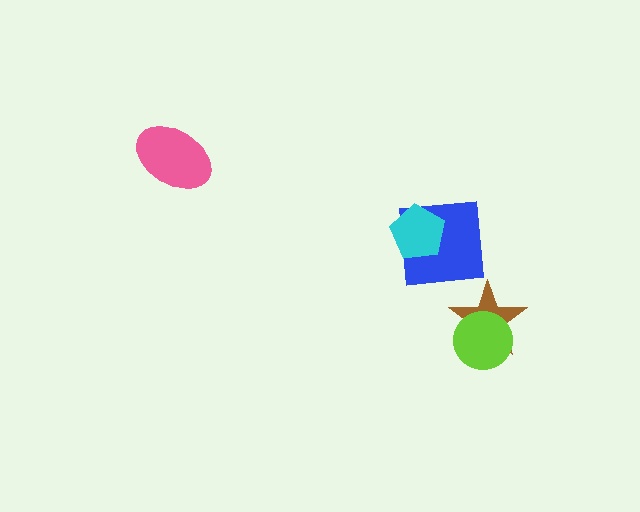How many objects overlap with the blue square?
1 object overlaps with the blue square.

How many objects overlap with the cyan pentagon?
1 object overlaps with the cyan pentagon.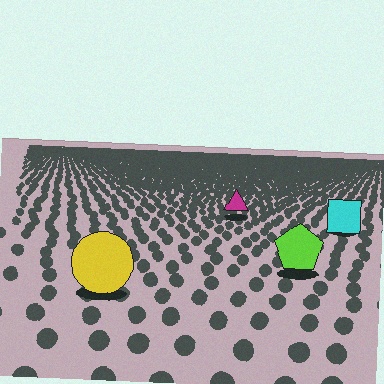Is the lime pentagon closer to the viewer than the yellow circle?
No. The yellow circle is closer — you can tell from the texture gradient: the ground texture is coarser near it.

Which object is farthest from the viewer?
The magenta triangle is farthest from the viewer. It appears smaller and the ground texture around it is denser.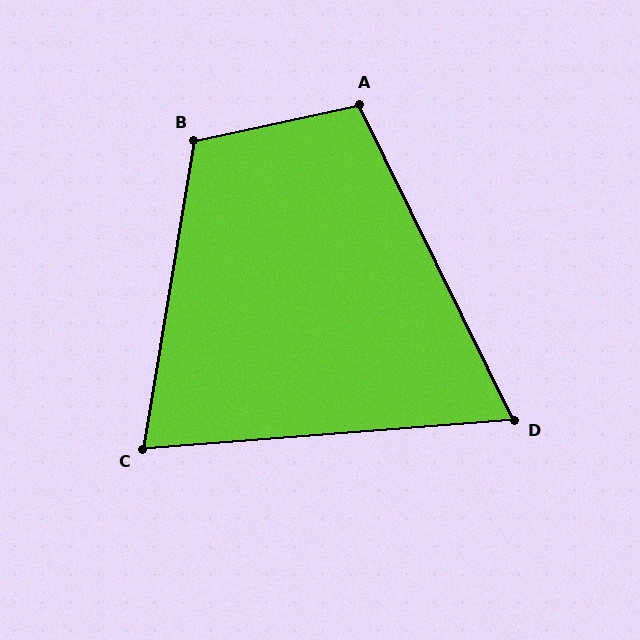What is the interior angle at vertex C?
Approximately 76 degrees (acute).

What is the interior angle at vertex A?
Approximately 104 degrees (obtuse).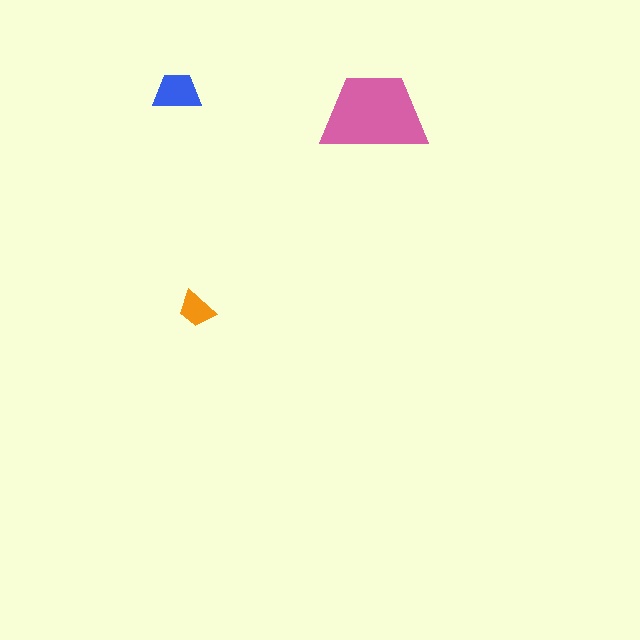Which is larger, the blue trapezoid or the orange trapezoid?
The blue one.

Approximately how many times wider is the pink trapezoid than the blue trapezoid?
About 2 times wider.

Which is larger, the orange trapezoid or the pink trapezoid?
The pink one.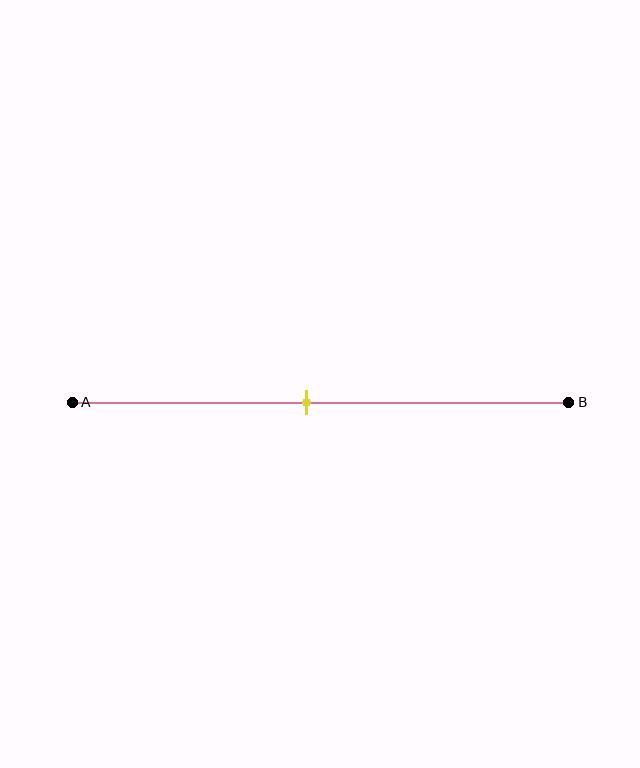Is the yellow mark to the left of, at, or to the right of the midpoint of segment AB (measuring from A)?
The yellow mark is approximately at the midpoint of segment AB.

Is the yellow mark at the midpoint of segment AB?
Yes, the mark is approximately at the midpoint.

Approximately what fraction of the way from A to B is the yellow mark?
The yellow mark is approximately 45% of the way from A to B.